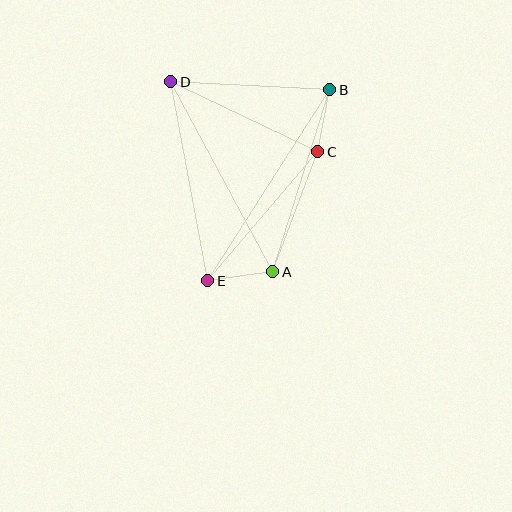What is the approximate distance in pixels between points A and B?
The distance between A and B is approximately 191 pixels.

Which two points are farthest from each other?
Points B and E are farthest from each other.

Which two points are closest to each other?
Points B and C are closest to each other.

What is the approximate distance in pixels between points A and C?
The distance between A and C is approximately 128 pixels.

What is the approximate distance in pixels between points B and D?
The distance between B and D is approximately 159 pixels.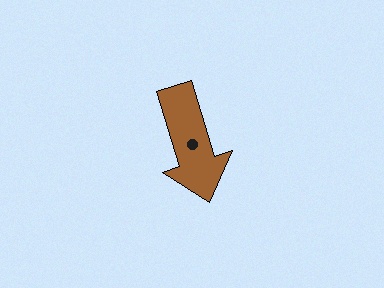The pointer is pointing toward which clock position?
Roughly 5 o'clock.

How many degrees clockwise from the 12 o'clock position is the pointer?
Approximately 163 degrees.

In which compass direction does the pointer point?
South.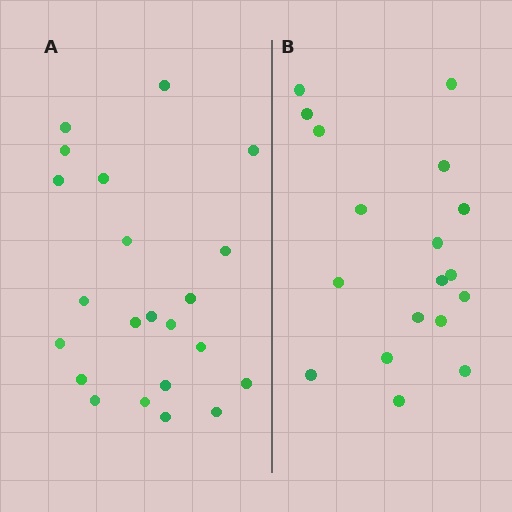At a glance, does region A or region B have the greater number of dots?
Region A (the left region) has more dots.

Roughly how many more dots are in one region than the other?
Region A has about 4 more dots than region B.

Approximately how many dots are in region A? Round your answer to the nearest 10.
About 20 dots. (The exact count is 22, which rounds to 20.)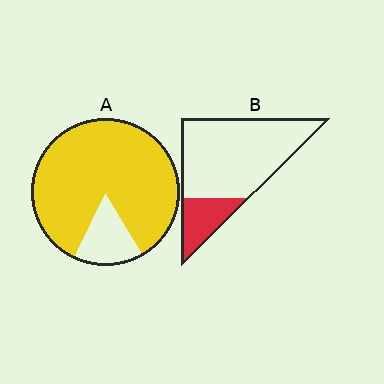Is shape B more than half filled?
No.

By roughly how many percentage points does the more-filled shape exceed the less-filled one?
By roughly 65 percentage points (A over B).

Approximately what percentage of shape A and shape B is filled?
A is approximately 85% and B is approximately 20%.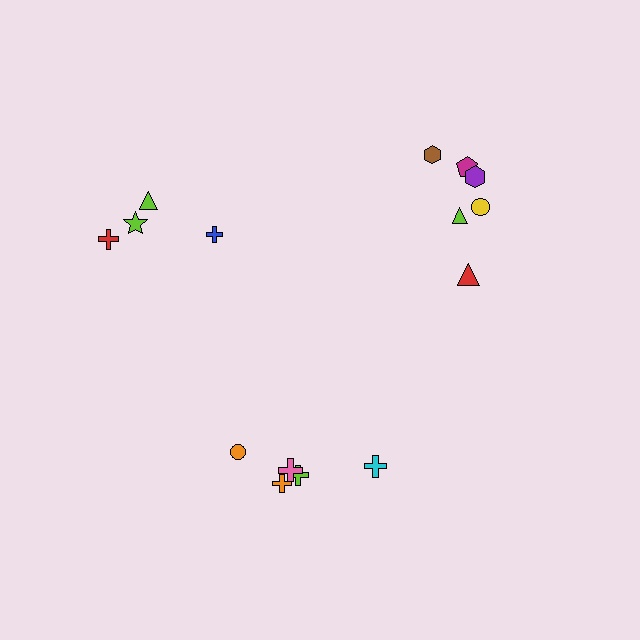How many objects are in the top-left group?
There are 4 objects.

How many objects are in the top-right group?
There are 6 objects.